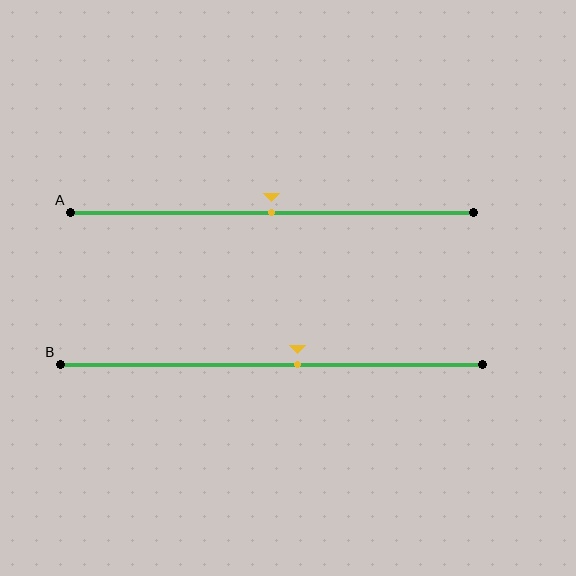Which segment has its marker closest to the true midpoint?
Segment A has its marker closest to the true midpoint.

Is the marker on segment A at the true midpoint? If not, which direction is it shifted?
Yes, the marker on segment A is at the true midpoint.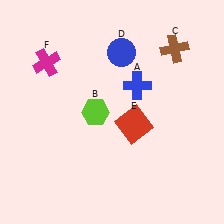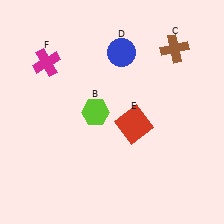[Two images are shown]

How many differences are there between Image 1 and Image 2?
There is 1 difference between the two images.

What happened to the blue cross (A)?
The blue cross (A) was removed in Image 2. It was in the top-right area of Image 1.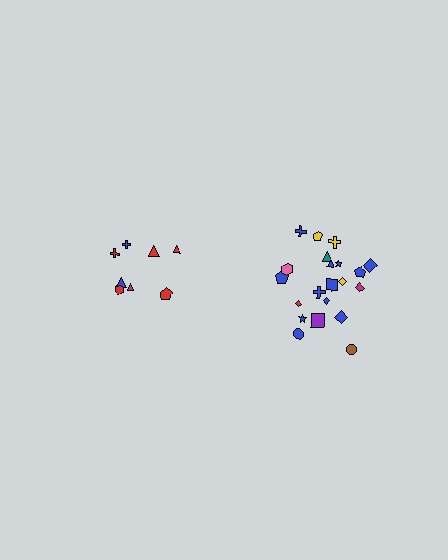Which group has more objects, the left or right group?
The right group.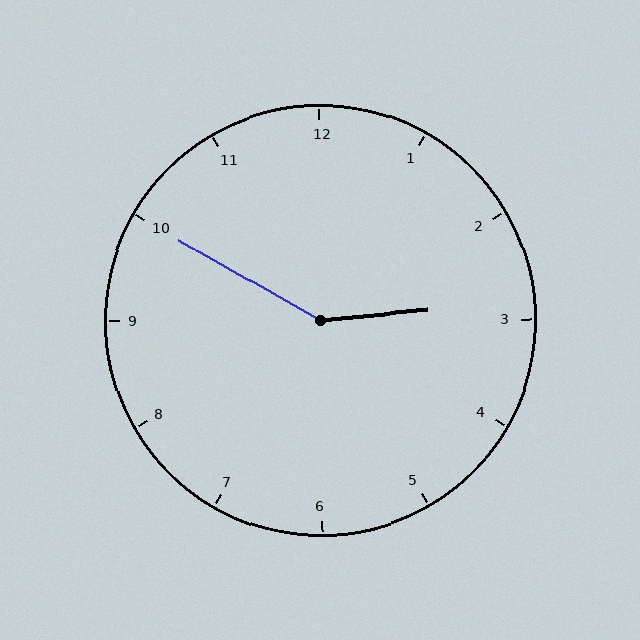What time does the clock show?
2:50.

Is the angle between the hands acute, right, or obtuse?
It is obtuse.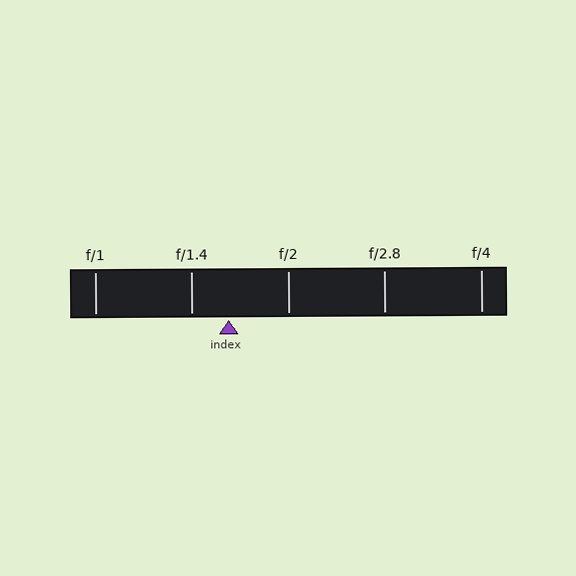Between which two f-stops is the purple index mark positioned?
The index mark is between f/1.4 and f/2.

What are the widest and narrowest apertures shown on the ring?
The widest aperture shown is f/1 and the narrowest is f/4.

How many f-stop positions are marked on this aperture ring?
There are 5 f-stop positions marked.